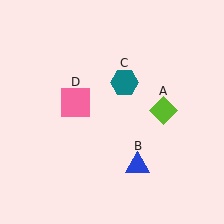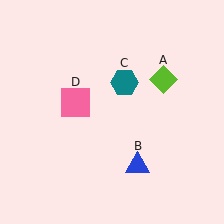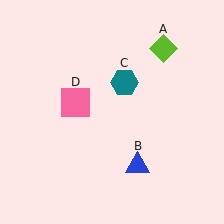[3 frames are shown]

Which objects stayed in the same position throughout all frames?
Blue triangle (object B) and teal hexagon (object C) and pink square (object D) remained stationary.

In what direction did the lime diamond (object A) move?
The lime diamond (object A) moved up.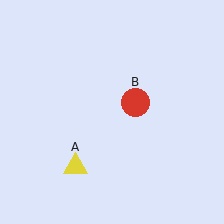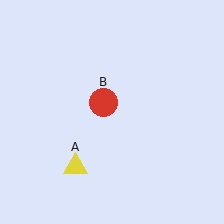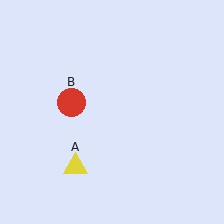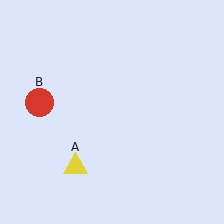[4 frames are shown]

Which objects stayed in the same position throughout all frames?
Yellow triangle (object A) remained stationary.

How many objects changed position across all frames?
1 object changed position: red circle (object B).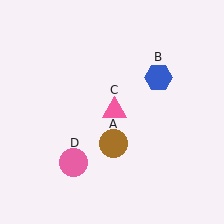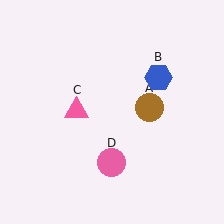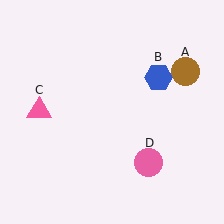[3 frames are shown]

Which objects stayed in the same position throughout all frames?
Blue hexagon (object B) remained stationary.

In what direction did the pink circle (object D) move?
The pink circle (object D) moved right.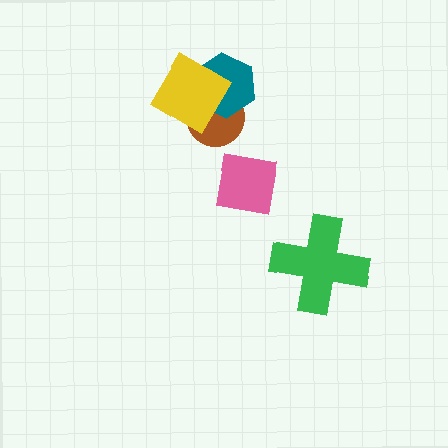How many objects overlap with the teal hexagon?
2 objects overlap with the teal hexagon.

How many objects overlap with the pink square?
0 objects overlap with the pink square.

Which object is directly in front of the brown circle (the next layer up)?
The teal hexagon is directly in front of the brown circle.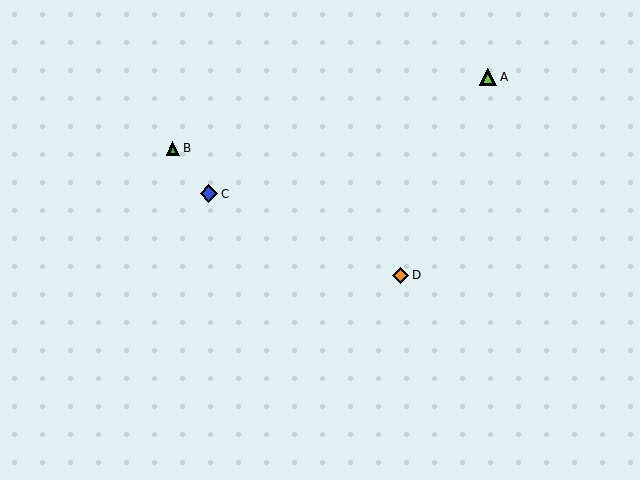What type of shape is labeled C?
Shape C is a blue diamond.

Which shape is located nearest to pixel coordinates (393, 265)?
The orange diamond (labeled D) at (401, 275) is nearest to that location.